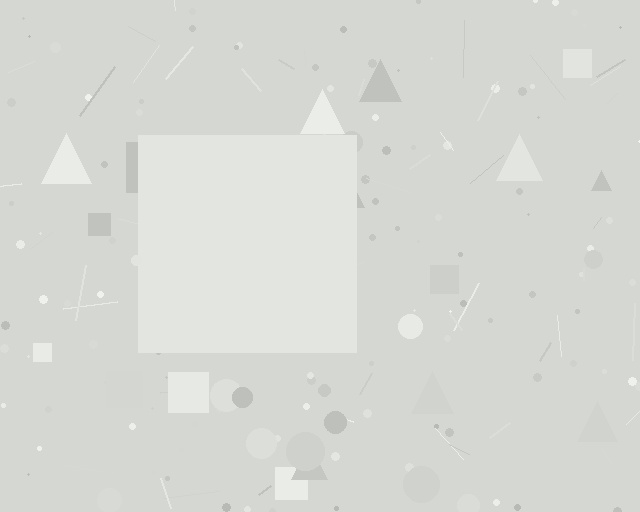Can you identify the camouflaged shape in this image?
The camouflaged shape is a square.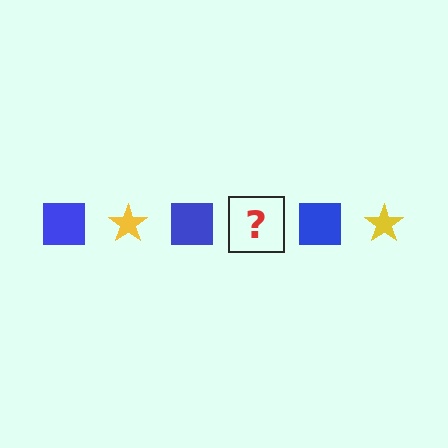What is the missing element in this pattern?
The missing element is a yellow star.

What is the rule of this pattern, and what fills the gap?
The rule is that the pattern alternates between blue square and yellow star. The gap should be filled with a yellow star.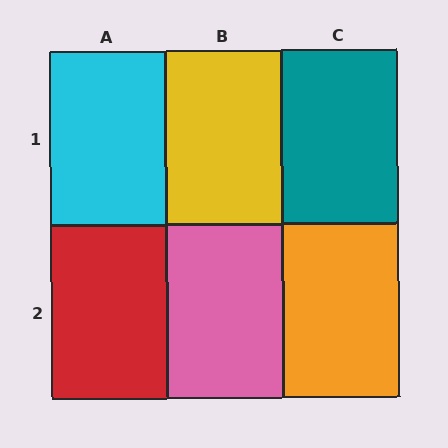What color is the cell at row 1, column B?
Yellow.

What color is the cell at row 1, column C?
Teal.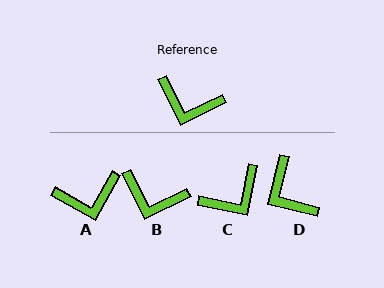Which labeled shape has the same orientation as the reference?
B.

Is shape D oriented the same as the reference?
No, it is off by about 41 degrees.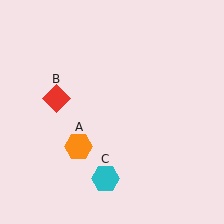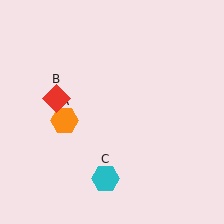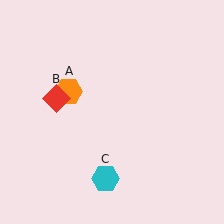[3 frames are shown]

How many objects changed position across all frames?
1 object changed position: orange hexagon (object A).